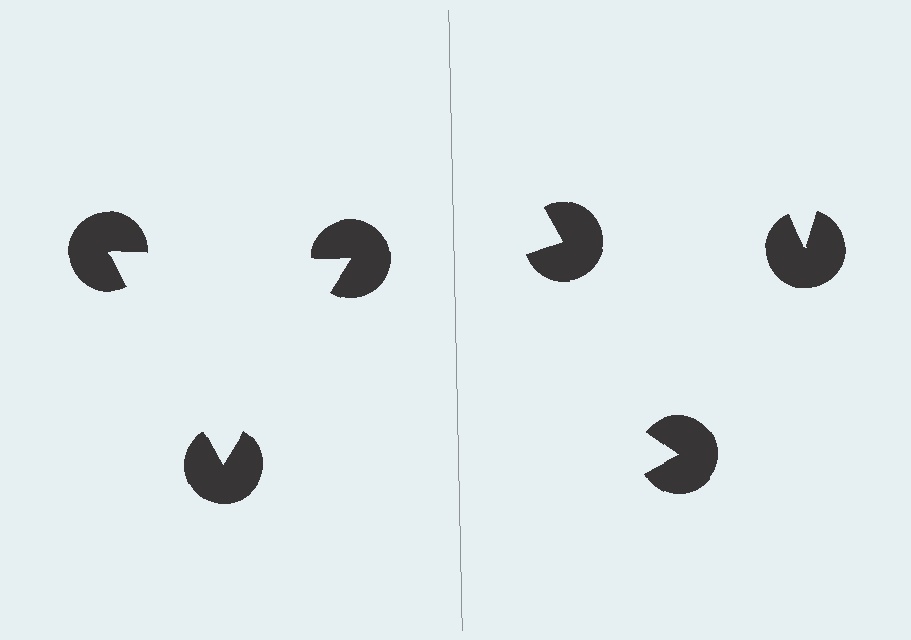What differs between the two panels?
The pac-man discs are positioned identically on both sides; only the wedge orientations differ. On the left they align to a triangle; on the right they are misaligned.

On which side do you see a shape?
An illusory triangle appears on the left side. On the right side the wedge cuts are rotated, so no coherent shape forms.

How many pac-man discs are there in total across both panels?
6 — 3 on each side.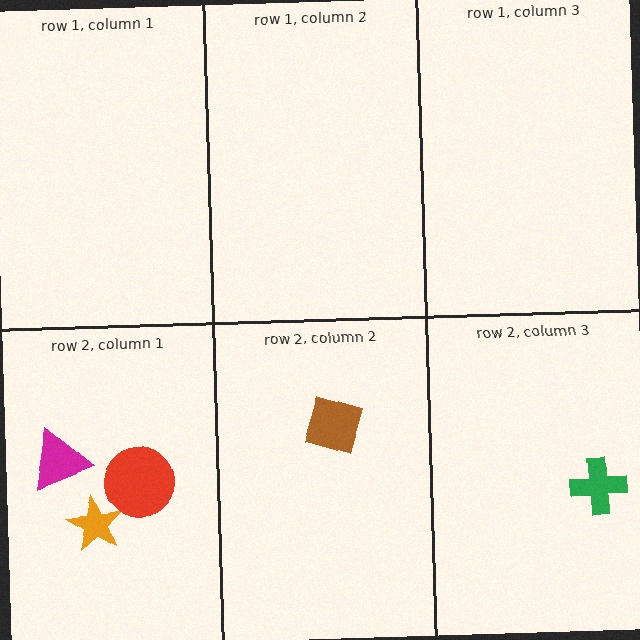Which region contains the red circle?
The row 2, column 1 region.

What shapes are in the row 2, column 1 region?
The magenta triangle, the orange star, the red circle.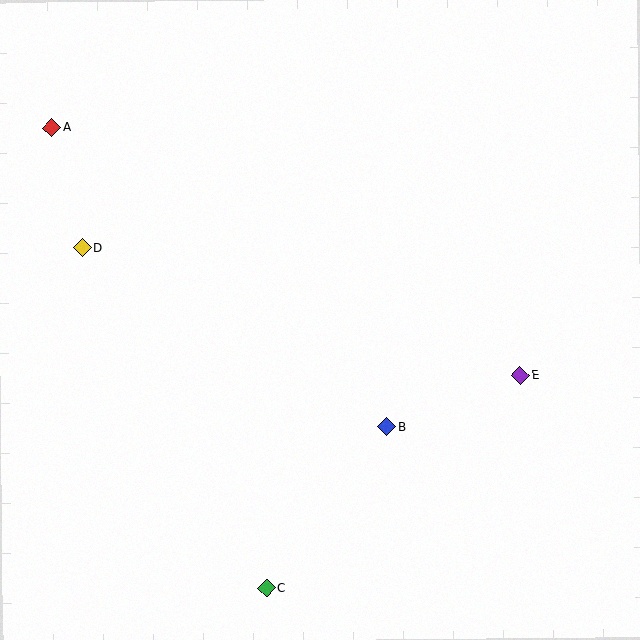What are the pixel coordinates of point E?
Point E is at (520, 375).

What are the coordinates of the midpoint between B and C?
The midpoint between B and C is at (327, 508).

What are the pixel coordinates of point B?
Point B is at (387, 427).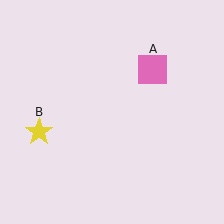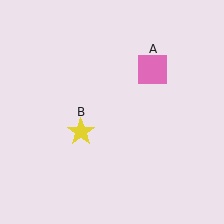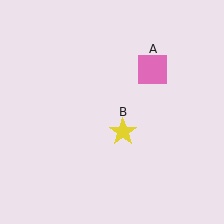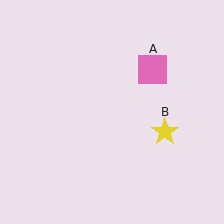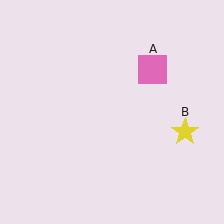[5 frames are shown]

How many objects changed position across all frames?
1 object changed position: yellow star (object B).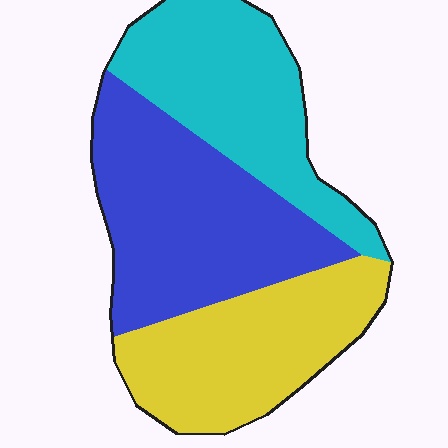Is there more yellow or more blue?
Blue.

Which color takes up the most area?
Blue, at roughly 40%.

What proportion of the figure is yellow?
Yellow covers 31% of the figure.